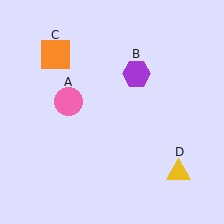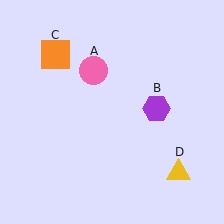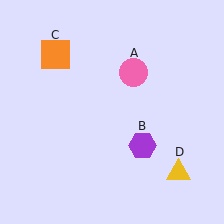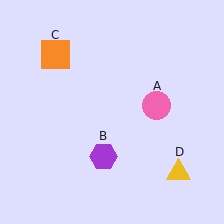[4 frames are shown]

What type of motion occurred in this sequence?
The pink circle (object A), purple hexagon (object B) rotated clockwise around the center of the scene.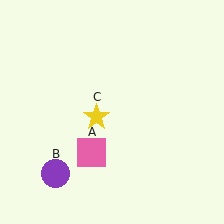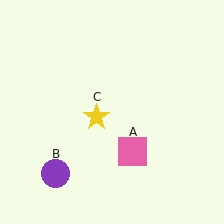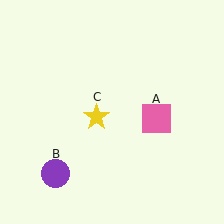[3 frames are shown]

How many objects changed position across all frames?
1 object changed position: pink square (object A).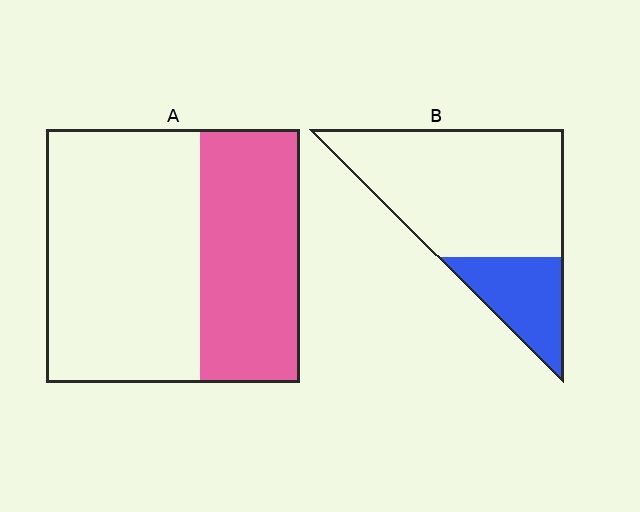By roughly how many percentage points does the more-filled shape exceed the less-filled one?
By roughly 15 percentage points (A over B).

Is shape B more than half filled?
No.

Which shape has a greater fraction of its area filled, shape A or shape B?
Shape A.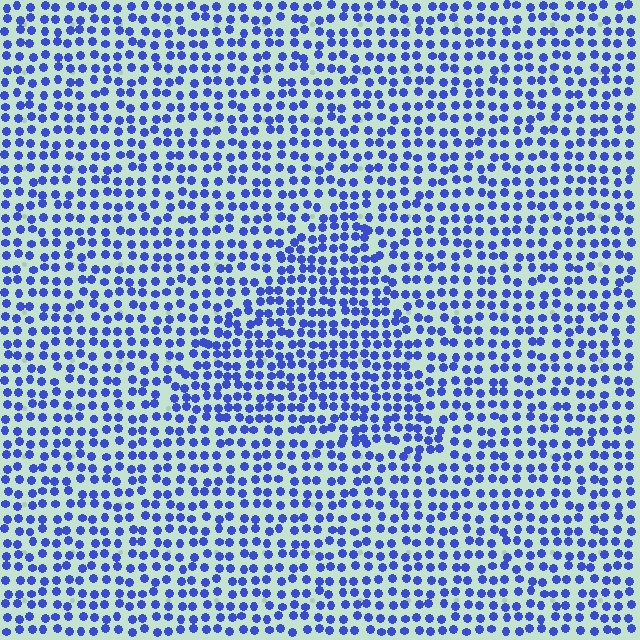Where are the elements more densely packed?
The elements are more densely packed inside the triangle boundary.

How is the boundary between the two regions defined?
The boundary is defined by a change in element density (approximately 1.4x ratio). All elements are the same color, size, and shape.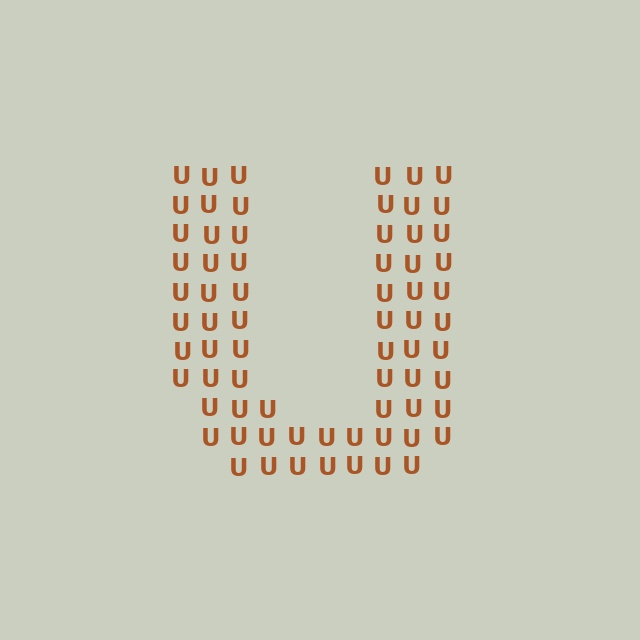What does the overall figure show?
The overall figure shows the letter U.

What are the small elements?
The small elements are letter U's.